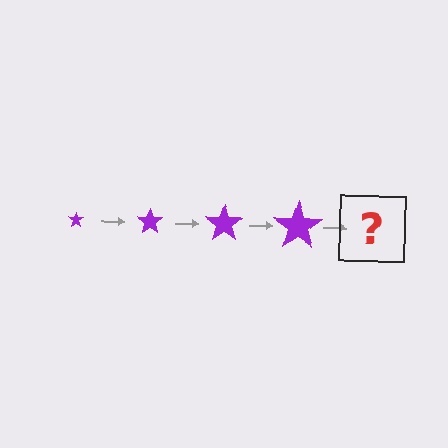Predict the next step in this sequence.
The next step is a purple star, larger than the previous one.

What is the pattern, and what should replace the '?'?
The pattern is that the star gets progressively larger each step. The '?' should be a purple star, larger than the previous one.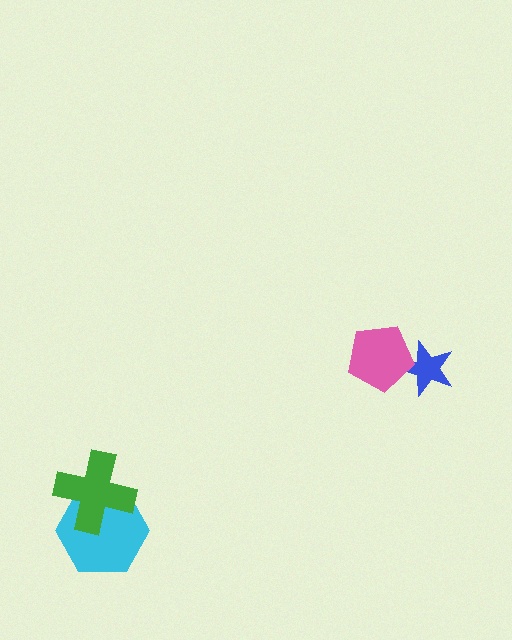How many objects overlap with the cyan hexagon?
1 object overlaps with the cyan hexagon.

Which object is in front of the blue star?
The pink pentagon is in front of the blue star.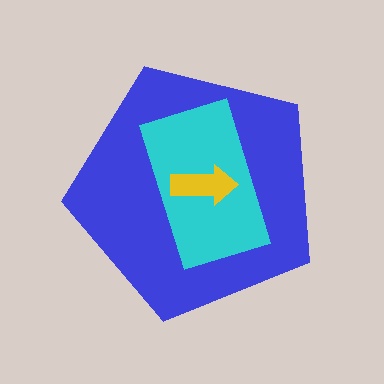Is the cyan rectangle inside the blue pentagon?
Yes.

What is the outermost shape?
The blue pentagon.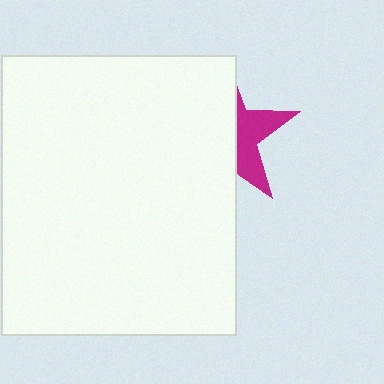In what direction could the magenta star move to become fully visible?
The magenta star could move right. That would shift it out from behind the white rectangle entirely.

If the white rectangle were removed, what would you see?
You would see the complete magenta star.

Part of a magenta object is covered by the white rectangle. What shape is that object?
It is a star.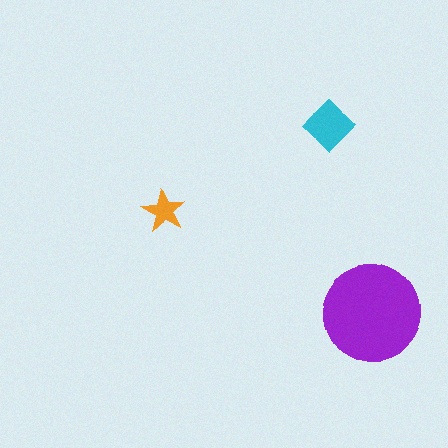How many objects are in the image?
There are 3 objects in the image.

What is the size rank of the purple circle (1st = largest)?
1st.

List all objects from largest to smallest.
The purple circle, the cyan diamond, the orange star.